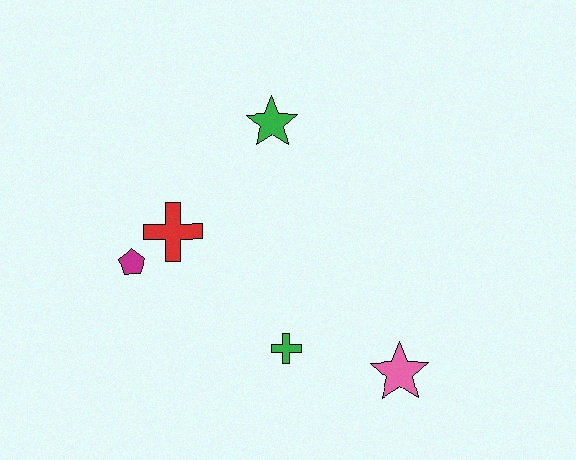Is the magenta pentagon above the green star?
No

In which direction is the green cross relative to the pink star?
The green cross is to the left of the pink star.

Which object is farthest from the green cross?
The green star is farthest from the green cross.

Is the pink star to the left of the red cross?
No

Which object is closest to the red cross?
The magenta pentagon is closest to the red cross.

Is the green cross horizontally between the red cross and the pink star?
Yes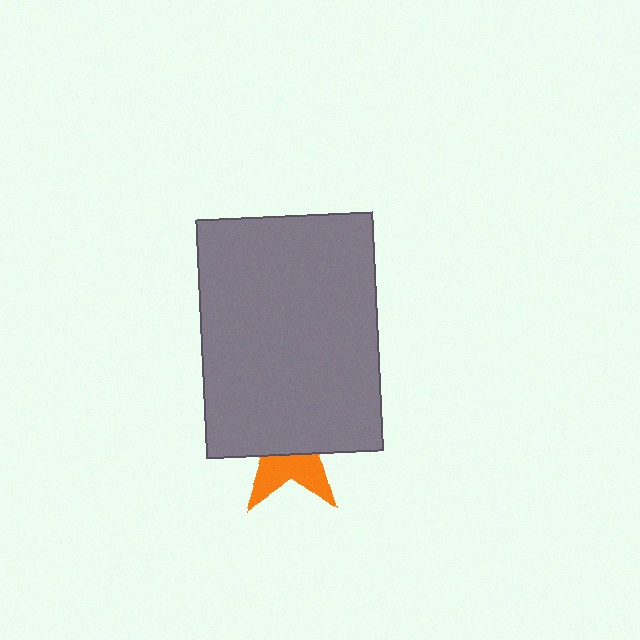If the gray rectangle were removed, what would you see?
You would see the complete orange star.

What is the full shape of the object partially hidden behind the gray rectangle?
The partially hidden object is an orange star.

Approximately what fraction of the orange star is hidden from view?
Roughly 62% of the orange star is hidden behind the gray rectangle.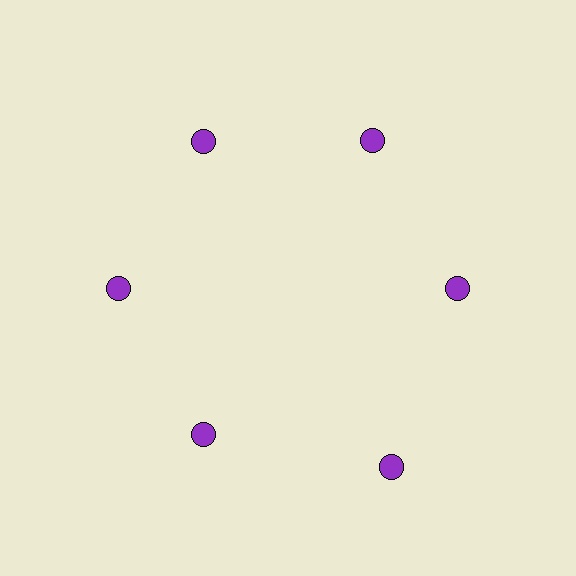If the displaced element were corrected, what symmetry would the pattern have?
It would have 6-fold rotational symmetry — the pattern would map onto itself every 60 degrees.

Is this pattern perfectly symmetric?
No. The 6 purple circles are arranged in a ring, but one element near the 5 o'clock position is pushed outward from the center, breaking the 6-fold rotational symmetry.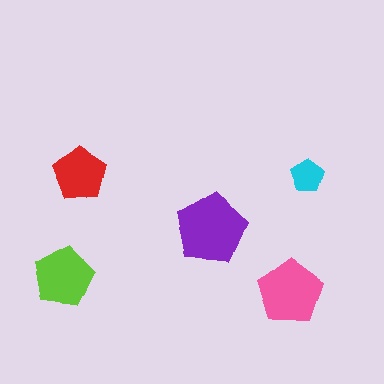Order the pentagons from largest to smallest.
the purple one, the pink one, the lime one, the red one, the cyan one.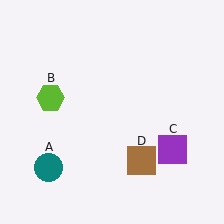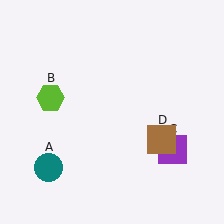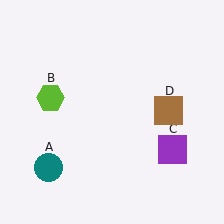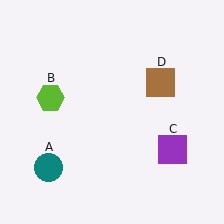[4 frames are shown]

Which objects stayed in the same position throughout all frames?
Teal circle (object A) and lime hexagon (object B) and purple square (object C) remained stationary.